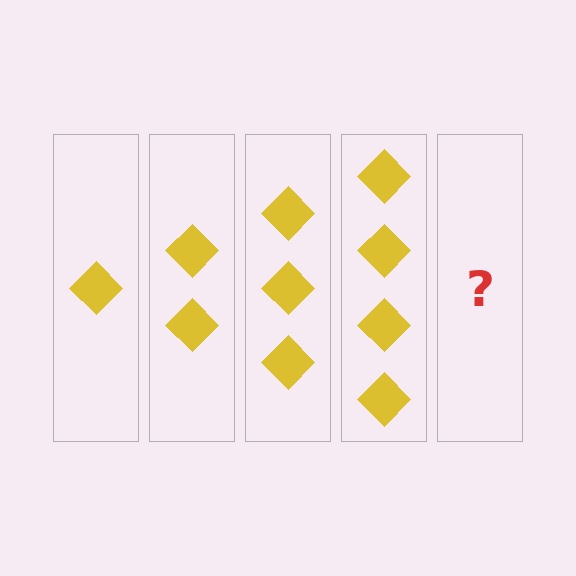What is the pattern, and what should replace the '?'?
The pattern is that each step adds one more diamond. The '?' should be 5 diamonds.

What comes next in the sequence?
The next element should be 5 diamonds.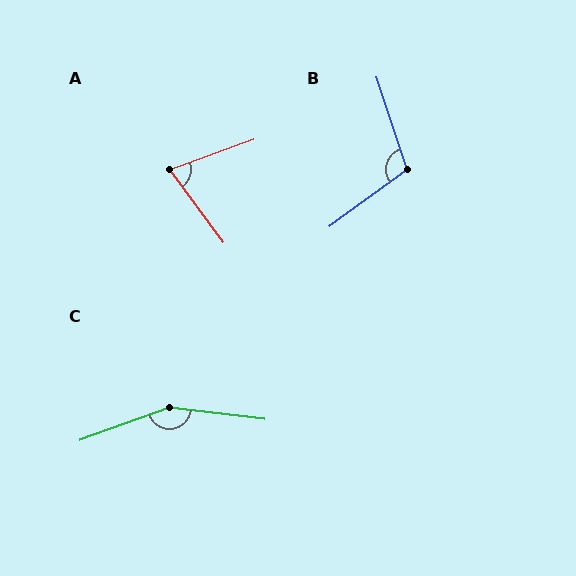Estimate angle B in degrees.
Approximately 108 degrees.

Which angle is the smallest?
A, at approximately 73 degrees.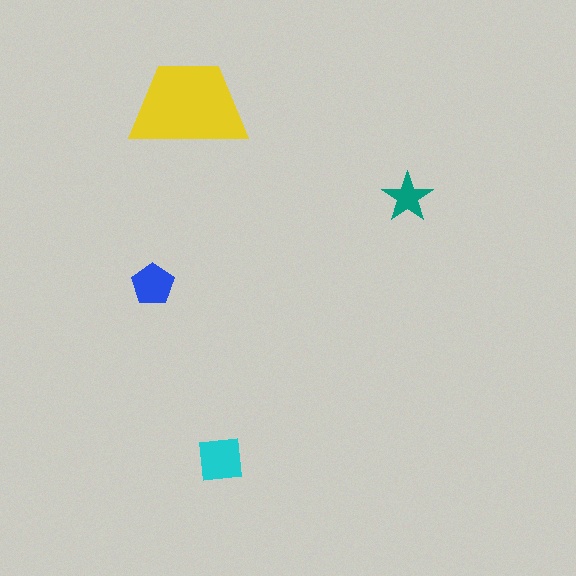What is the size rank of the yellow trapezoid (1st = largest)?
1st.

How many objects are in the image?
There are 4 objects in the image.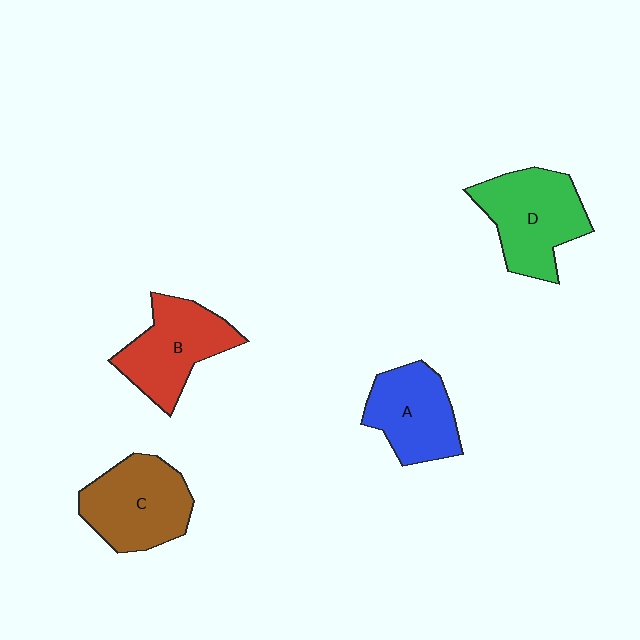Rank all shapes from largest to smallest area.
From largest to smallest: D (green), C (brown), B (red), A (blue).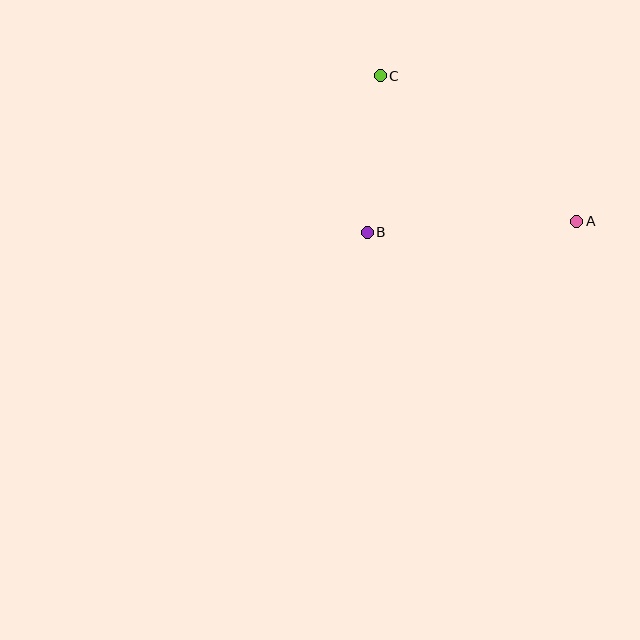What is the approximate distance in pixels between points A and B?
The distance between A and B is approximately 210 pixels.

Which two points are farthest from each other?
Points A and C are farthest from each other.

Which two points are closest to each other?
Points B and C are closest to each other.